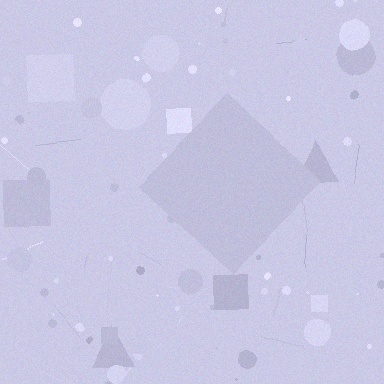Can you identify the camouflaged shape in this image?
The camouflaged shape is a diamond.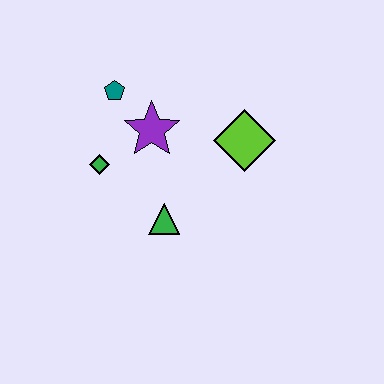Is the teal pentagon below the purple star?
No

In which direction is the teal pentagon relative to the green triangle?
The teal pentagon is above the green triangle.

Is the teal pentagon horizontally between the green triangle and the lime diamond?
No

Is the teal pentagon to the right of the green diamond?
Yes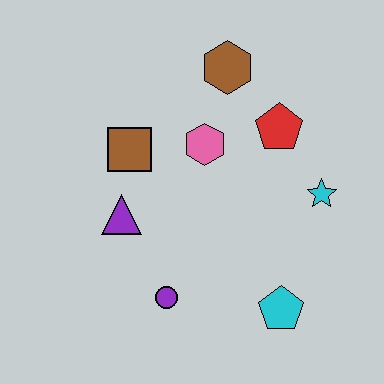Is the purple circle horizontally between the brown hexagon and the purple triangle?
Yes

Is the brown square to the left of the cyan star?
Yes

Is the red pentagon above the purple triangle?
Yes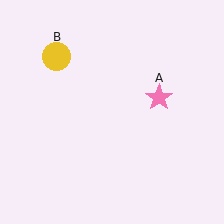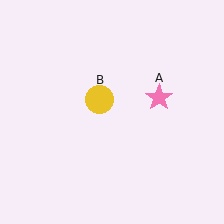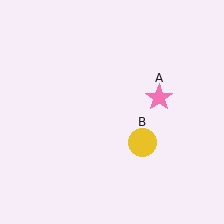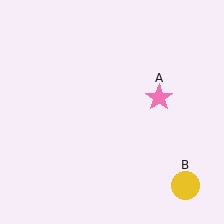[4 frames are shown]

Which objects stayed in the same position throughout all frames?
Pink star (object A) remained stationary.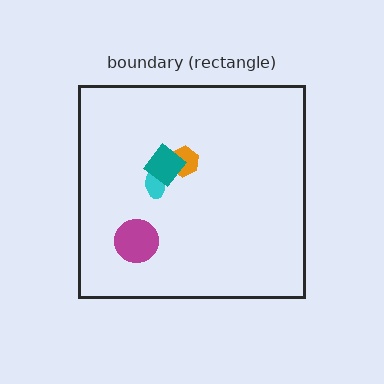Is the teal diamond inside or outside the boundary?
Inside.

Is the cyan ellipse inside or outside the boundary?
Inside.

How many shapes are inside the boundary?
4 inside, 0 outside.